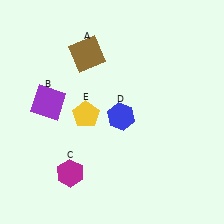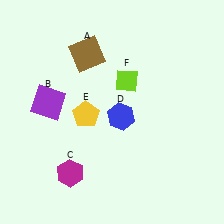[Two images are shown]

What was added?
A lime diamond (F) was added in Image 2.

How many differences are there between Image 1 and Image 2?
There is 1 difference between the two images.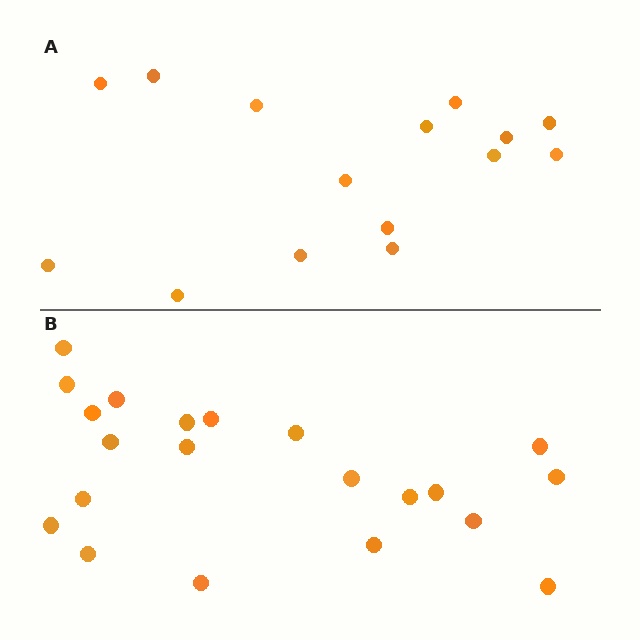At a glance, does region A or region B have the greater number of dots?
Region B (the bottom region) has more dots.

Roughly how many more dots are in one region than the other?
Region B has about 6 more dots than region A.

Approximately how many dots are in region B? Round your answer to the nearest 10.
About 20 dots. (The exact count is 21, which rounds to 20.)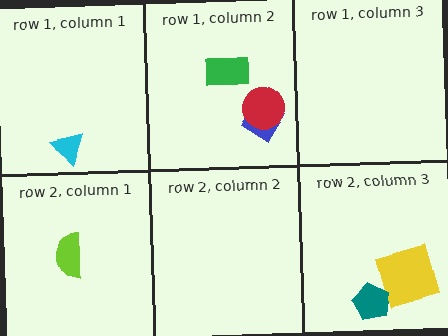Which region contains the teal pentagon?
The row 2, column 3 region.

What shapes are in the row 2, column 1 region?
The lime semicircle.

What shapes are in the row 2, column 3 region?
The yellow square, the teal pentagon.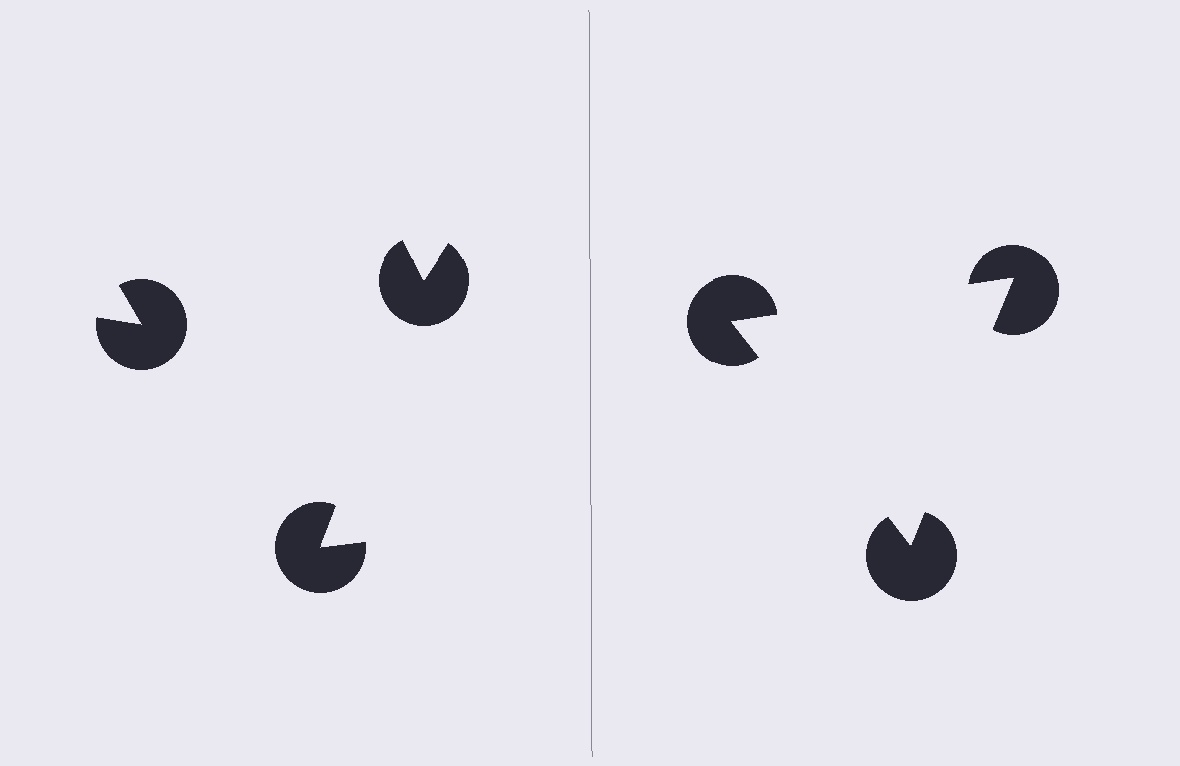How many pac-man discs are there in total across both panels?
6 — 3 on each side.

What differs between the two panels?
The pac-man discs are positioned identically on both sides; only the wedge orientations differ. On the right they align to a triangle; on the left they are misaligned.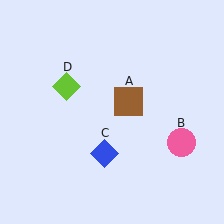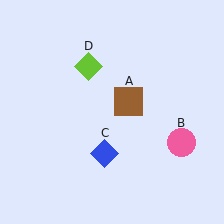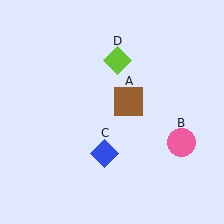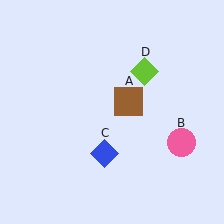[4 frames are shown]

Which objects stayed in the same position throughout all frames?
Brown square (object A) and pink circle (object B) and blue diamond (object C) remained stationary.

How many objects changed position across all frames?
1 object changed position: lime diamond (object D).